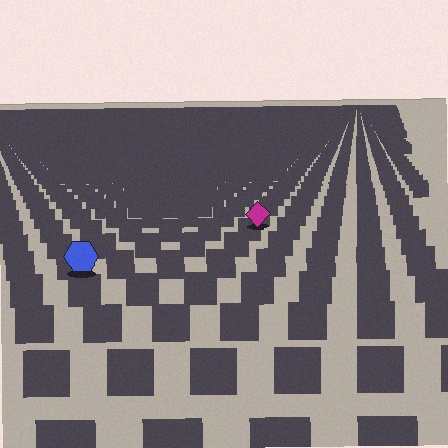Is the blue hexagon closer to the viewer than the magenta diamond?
Yes. The blue hexagon is closer — you can tell from the texture gradient: the ground texture is coarser near it.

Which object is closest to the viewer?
The blue hexagon is closest. The texture marks near it are larger and more spread out.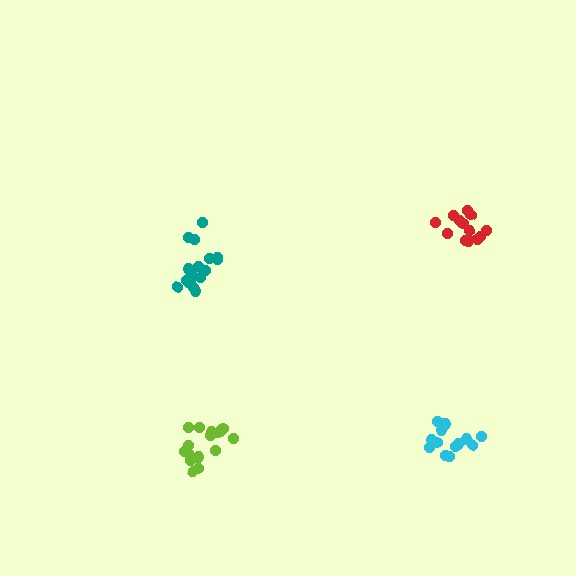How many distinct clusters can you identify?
There are 4 distinct clusters.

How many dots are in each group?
Group 1: 16 dots, Group 2: 13 dots, Group 3: 17 dots, Group 4: 15 dots (61 total).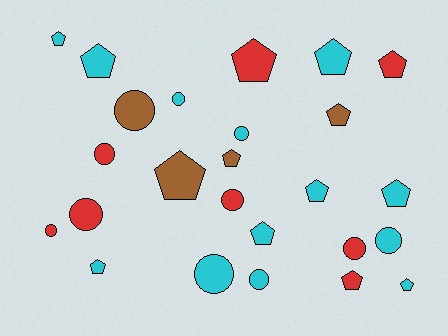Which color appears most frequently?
Cyan, with 13 objects.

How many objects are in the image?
There are 25 objects.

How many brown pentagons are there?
There are 3 brown pentagons.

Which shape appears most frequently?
Pentagon, with 14 objects.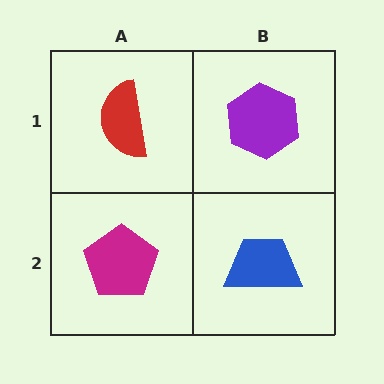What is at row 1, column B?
A purple hexagon.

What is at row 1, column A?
A red semicircle.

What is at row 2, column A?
A magenta pentagon.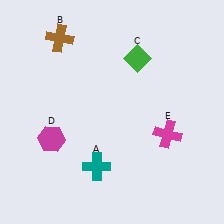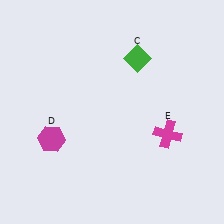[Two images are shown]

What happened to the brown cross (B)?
The brown cross (B) was removed in Image 2. It was in the top-left area of Image 1.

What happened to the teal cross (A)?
The teal cross (A) was removed in Image 2. It was in the bottom-left area of Image 1.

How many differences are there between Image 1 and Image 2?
There are 2 differences between the two images.